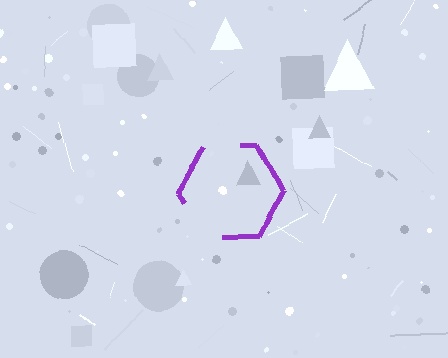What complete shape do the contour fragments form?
The contour fragments form a hexagon.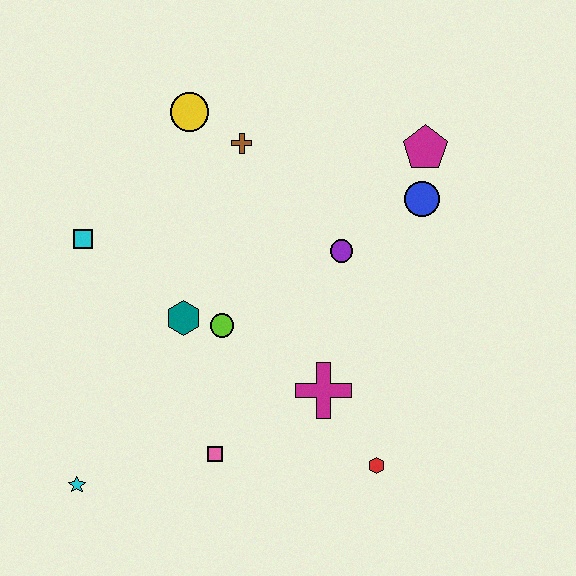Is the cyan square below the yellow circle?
Yes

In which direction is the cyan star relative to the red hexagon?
The cyan star is to the left of the red hexagon.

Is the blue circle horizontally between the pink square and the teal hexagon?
No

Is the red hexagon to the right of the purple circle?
Yes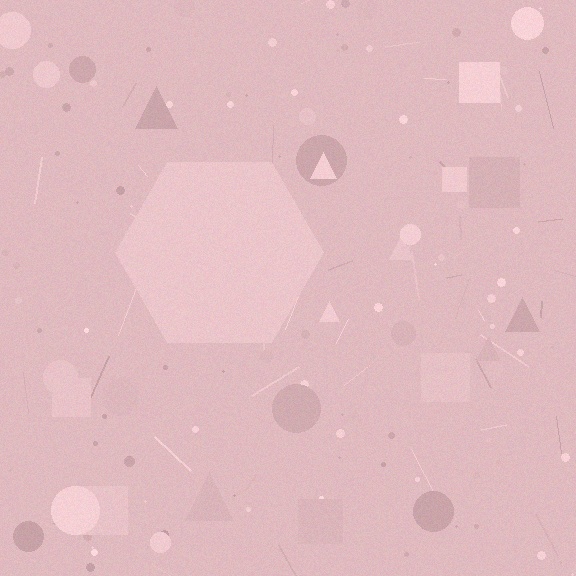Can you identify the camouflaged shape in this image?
The camouflaged shape is a hexagon.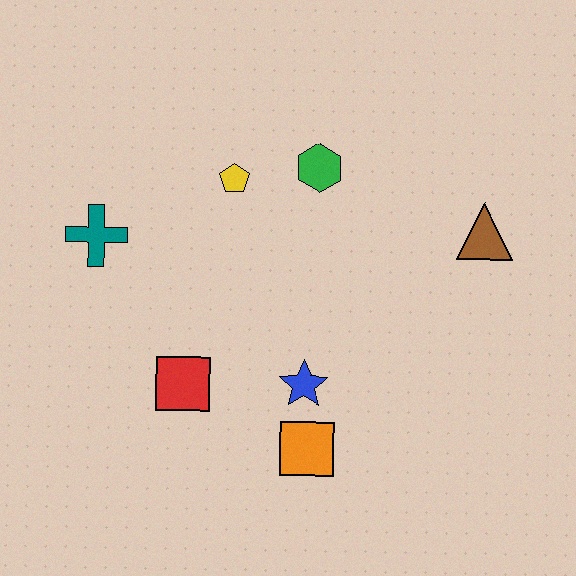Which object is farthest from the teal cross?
The brown triangle is farthest from the teal cross.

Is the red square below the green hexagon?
Yes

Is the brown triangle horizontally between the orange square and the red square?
No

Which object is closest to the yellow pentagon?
The green hexagon is closest to the yellow pentagon.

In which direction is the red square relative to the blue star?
The red square is to the left of the blue star.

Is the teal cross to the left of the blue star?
Yes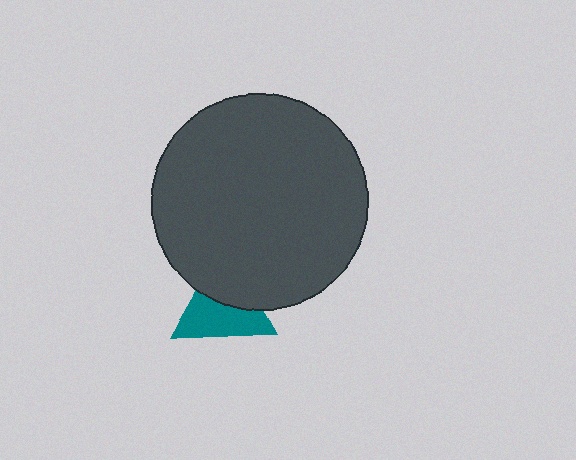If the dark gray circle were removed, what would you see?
You would see the complete teal triangle.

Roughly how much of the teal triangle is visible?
About half of it is visible (roughly 57%).